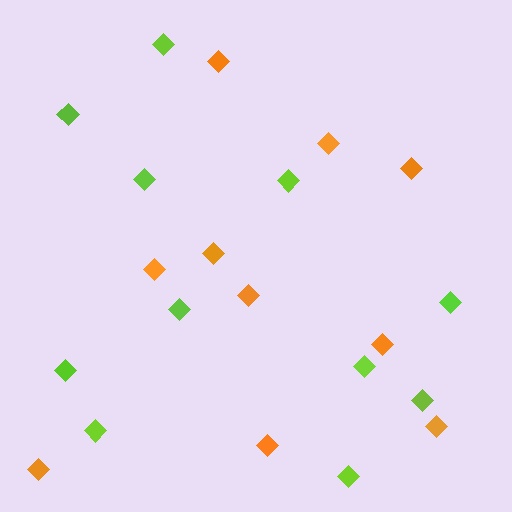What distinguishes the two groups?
There are 2 groups: one group of orange diamonds (10) and one group of lime diamonds (11).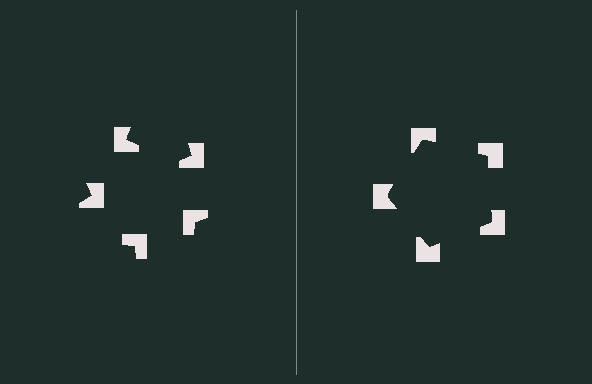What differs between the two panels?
The notched squares are positioned identically on both sides; only the wedge orientations differ. On the right they align to a pentagon; on the left they are misaligned.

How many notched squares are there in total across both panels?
10 — 5 on each side.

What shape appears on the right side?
An illusory pentagon.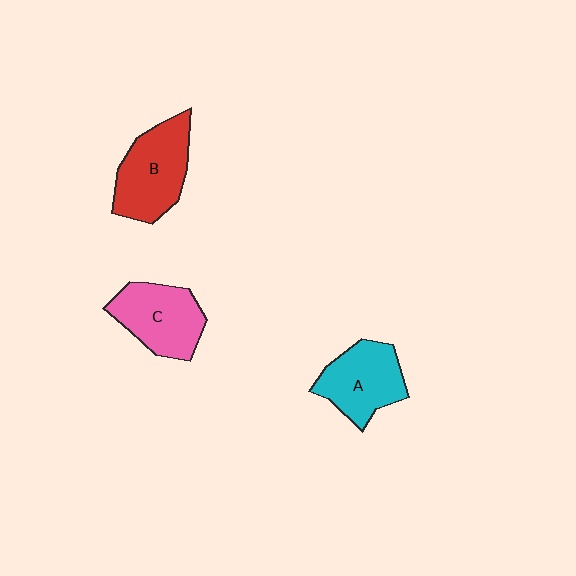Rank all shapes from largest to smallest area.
From largest to smallest: B (red), C (pink), A (cyan).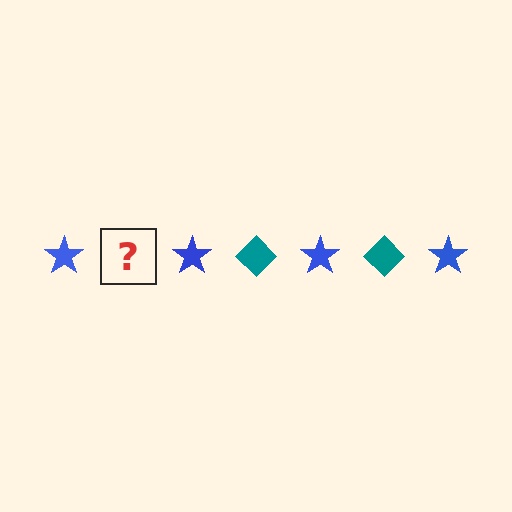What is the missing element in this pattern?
The missing element is a teal diamond.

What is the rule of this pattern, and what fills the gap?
The rule is that the pattern alternates between blue star and teal diamond. The gap should be filled with a teal diamond.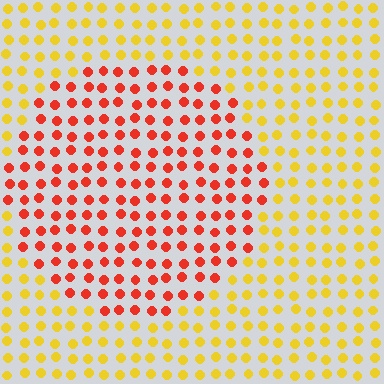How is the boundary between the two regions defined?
The boundary is defined purely by a slight shift in hue (about 48 degrees). Spacing, size, and orientation are identical on both sides.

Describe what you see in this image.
The image is filled with small yellow elements in a uniform arrangement. A circle-shaped region is visible where the elements are tinted to a slightly different hue, forming a subtle color boundary.